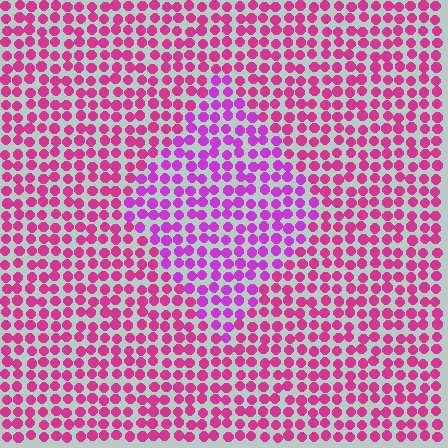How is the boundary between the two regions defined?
The boundary is defined purely by a slight shift in hue (about 29 degrees). Spacing, size, and orientation are identical on both sides.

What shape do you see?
I see a diamond.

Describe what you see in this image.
The image is filled with small magenta elements in a uniform arrangement. A diamond-shaped region is visible where the elements are tinted to a slightly different hue, forming a subtle color boundary.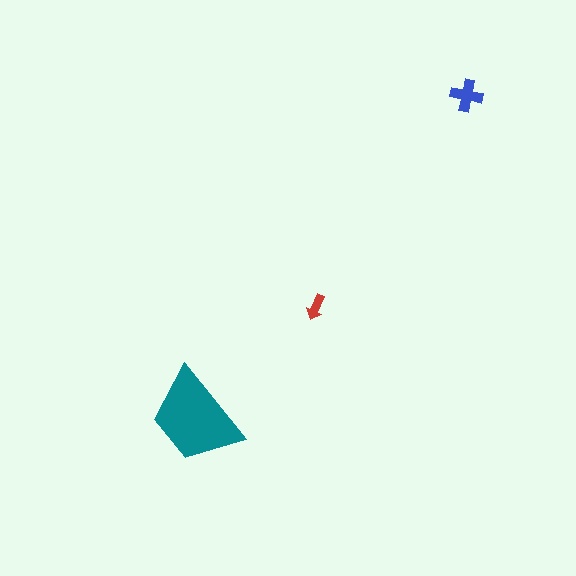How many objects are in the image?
There are 3 objects in the image.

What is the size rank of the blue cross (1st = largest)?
2nd.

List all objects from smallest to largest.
The red arrow, the blue cross, the teal trapezoid.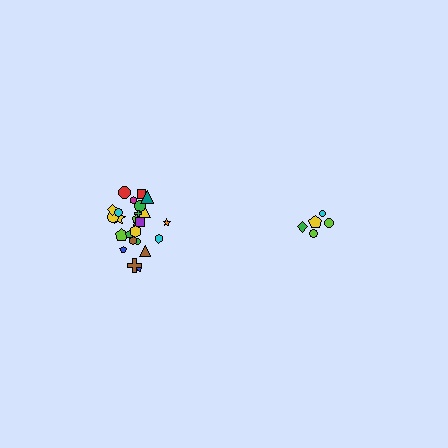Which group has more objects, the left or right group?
The left group.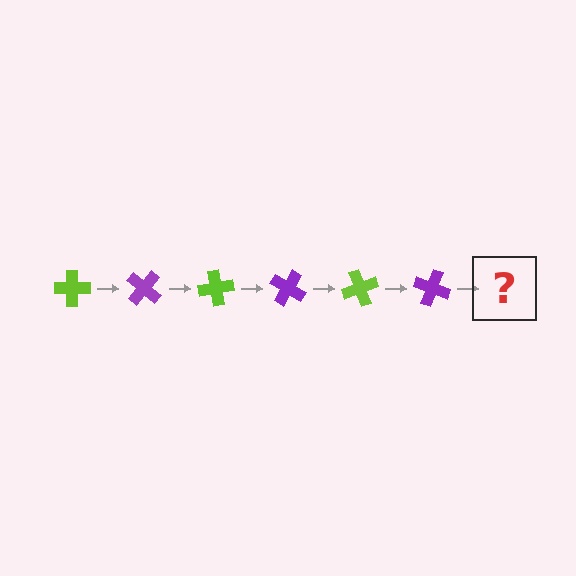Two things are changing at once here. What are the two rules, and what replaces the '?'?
The two rules are that it rotates 40 degrees each step and the color cycles through lime and purple. The '?' should be a lime cross, rotated 240 degrees from the start.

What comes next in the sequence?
The next element should be a lime cross, rotated 240 degrees from the start.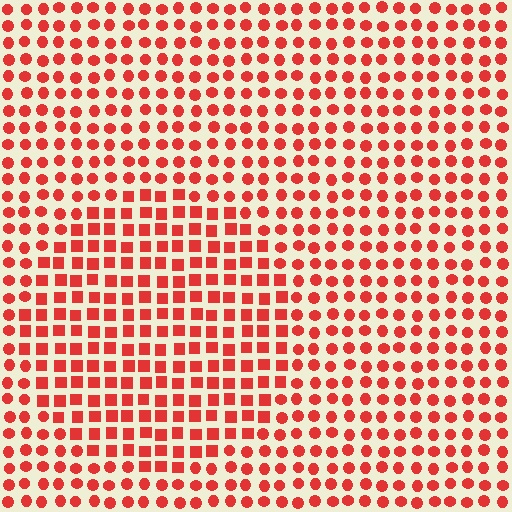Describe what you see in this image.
The image is filled with small red elements arranged in a uniform grid. A circle-shaped region contains squares, while the surrounding area contains circles. The boundary is defined purely by the change in element shape.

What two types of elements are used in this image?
The image uses squares inside the circle region and circles outside it.